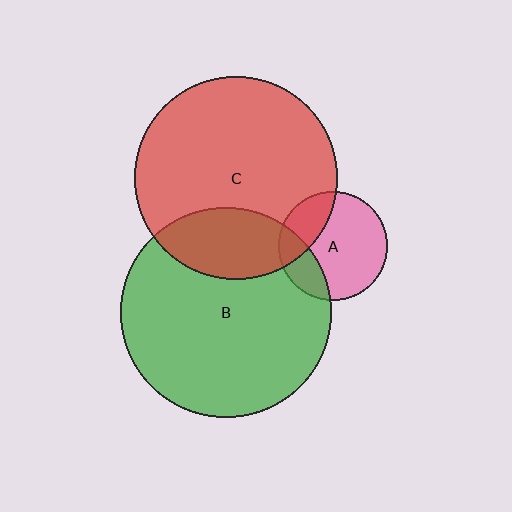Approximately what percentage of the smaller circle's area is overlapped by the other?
Approximately 25%.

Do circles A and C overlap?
Yes.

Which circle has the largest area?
Circle B (green).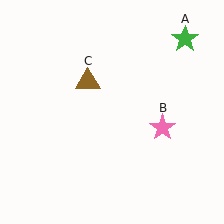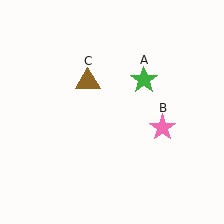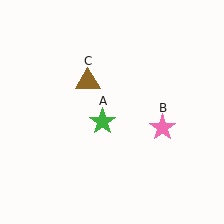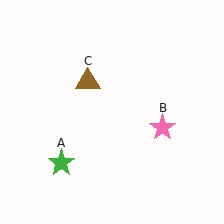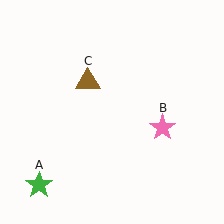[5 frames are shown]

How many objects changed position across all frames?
1 object changed position: green star (object A).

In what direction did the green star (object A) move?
The green star (object A) moved down and to the left.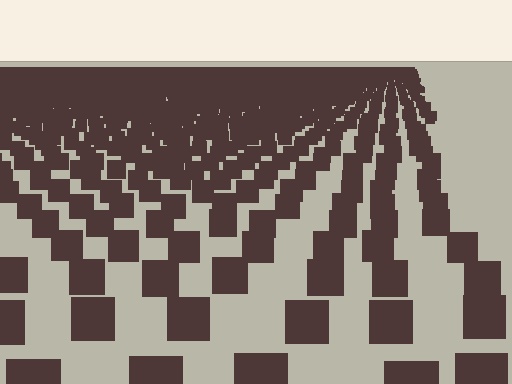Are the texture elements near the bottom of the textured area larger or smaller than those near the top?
Larger. Near the bottom, elements are closer to the viewer and appear at a bigger on-screen size.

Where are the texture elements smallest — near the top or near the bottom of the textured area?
Near the top.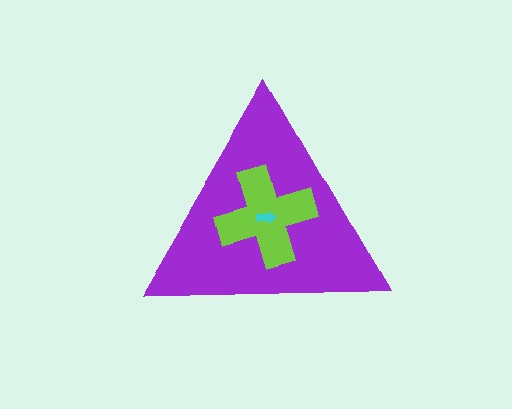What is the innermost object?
The cyan arrow.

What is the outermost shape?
The purple triangle.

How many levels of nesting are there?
3.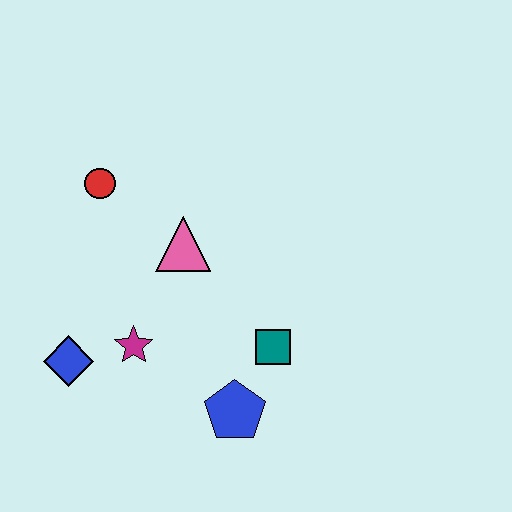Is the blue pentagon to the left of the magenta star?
No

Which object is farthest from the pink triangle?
The blue pentagon is farthest from the pink triangle.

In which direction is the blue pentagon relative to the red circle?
The blue pentagon is below the red circle.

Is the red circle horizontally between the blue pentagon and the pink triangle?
No